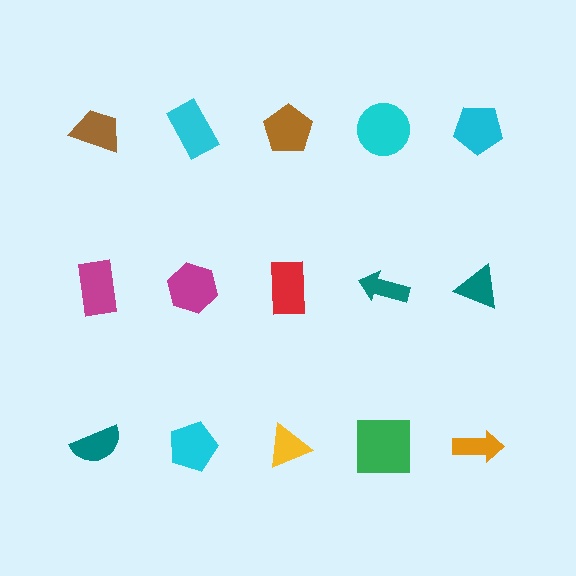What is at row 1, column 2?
A cyan rectangle.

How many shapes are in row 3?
5 shapes.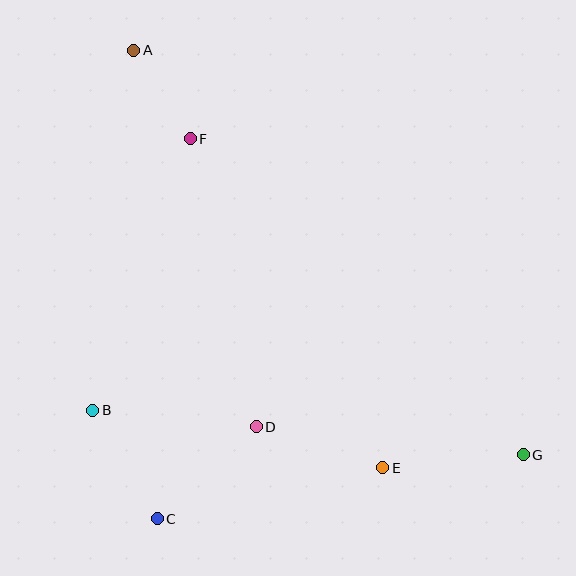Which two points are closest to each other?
Points A and F are closest to each other.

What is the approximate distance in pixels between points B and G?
The distance between B and G is approximately 433 pixels.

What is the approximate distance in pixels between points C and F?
The distance between C and F is approximately 381 pixels.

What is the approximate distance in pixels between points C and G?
The distance between C and G is approximately 372 pixels.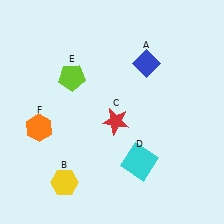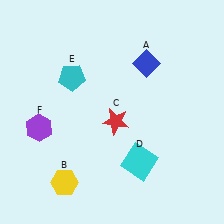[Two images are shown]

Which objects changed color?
E changed from lime to cyan. F changed from orange to purple.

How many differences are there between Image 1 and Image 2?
There are 2 differences between the two images.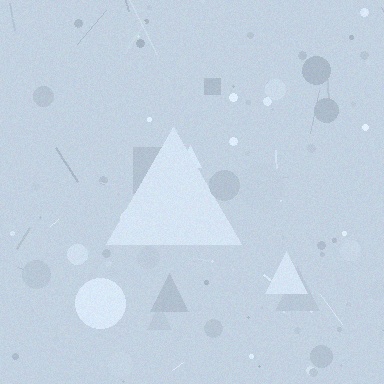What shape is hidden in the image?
A triangle is hidden in the image.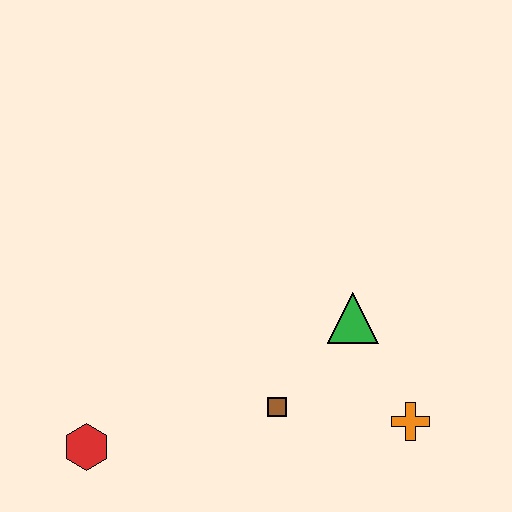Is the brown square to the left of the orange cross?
Yes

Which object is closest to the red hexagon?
The brown square is closest to the red hexagon.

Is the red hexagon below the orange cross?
Yes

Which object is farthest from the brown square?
The red hexagon is farthest from the brown square.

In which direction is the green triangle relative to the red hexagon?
The green triangle is to the right of the red hexagon.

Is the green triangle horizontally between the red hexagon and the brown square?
No